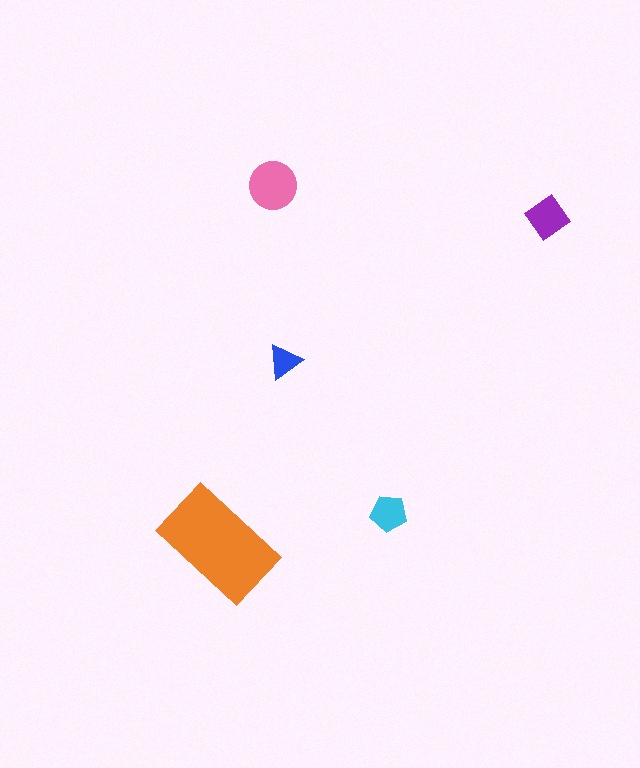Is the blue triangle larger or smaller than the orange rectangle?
Smaller.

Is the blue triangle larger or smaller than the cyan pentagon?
Smaller.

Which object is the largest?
The orange rectangle.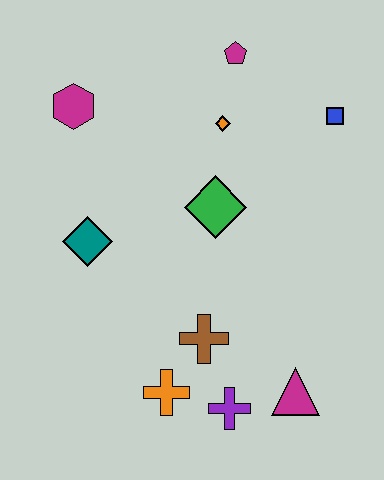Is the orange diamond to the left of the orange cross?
No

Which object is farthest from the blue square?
The orange cross is farthest from the blue square.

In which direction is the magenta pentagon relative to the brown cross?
The magenta pentagon is above the brown cross.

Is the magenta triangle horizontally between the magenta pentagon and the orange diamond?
No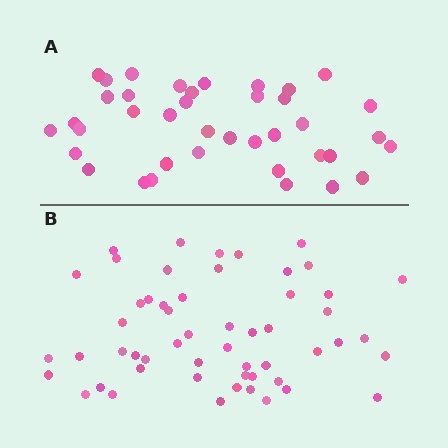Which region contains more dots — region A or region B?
Region B (the bottom region) has more dots.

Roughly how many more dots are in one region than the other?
Region B has approximately 15 more dots than region A.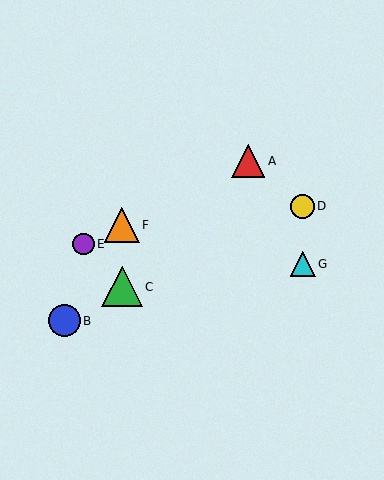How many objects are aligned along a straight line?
3 objects (A, E, F) are aligned along a straight line.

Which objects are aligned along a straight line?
Objects A, E, F are aligned along a straight line.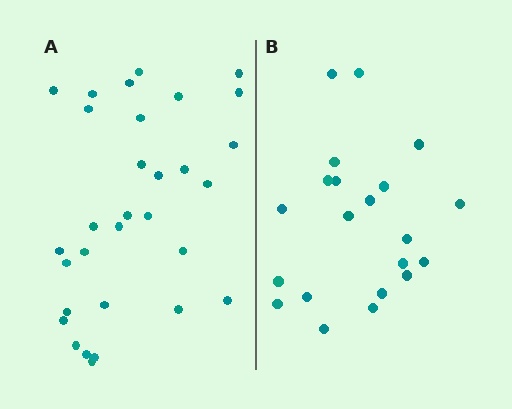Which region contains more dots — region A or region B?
Region A (the left region) has more dots.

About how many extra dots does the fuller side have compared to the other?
Region A has roughly 10 or so more dots than region B.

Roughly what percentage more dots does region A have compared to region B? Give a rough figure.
About 50% more.